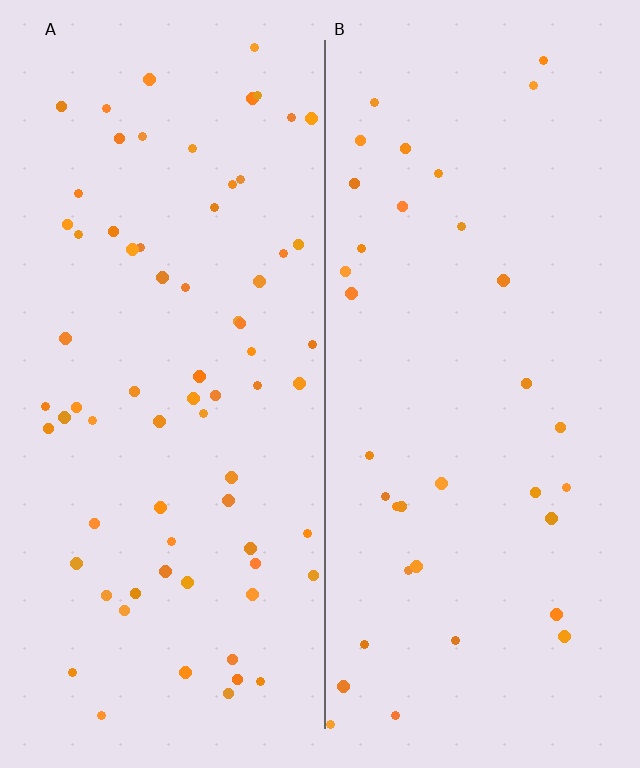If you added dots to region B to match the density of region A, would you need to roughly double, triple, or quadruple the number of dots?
Approximately double.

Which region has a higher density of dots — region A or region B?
A (the left).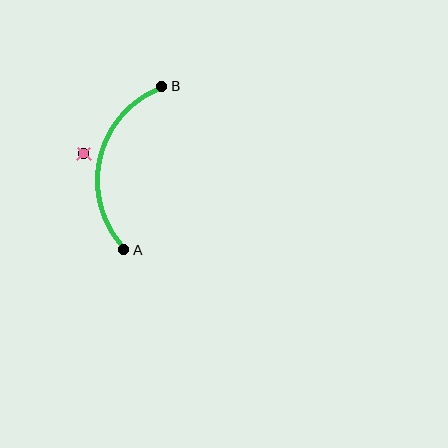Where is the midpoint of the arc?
The arc midpoint is the point on the curve farthest from the straight line joining A and B. It sits to the left of that line.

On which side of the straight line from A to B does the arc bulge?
The arc bulges to the left of the straight line connecting A and B.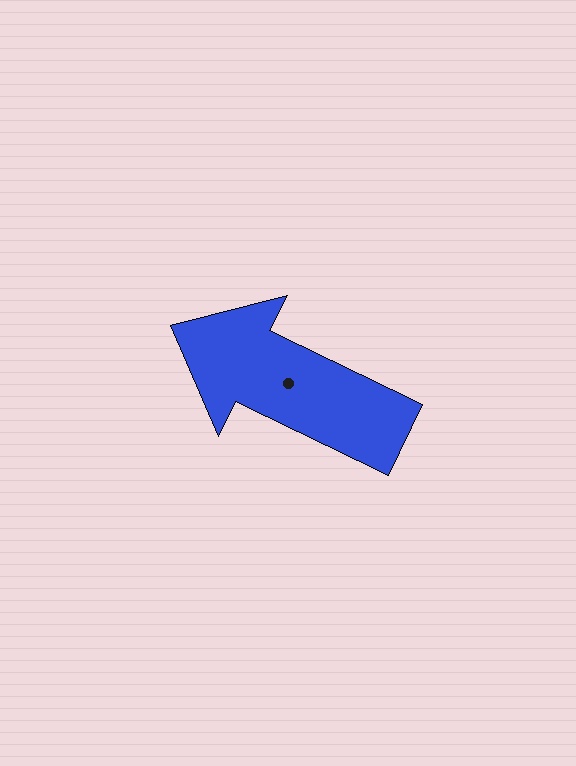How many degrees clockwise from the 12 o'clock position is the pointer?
Approximately 296 degrees.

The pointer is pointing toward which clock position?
Roughly 10 o'clock.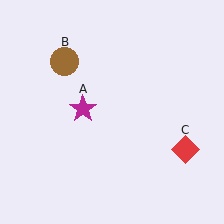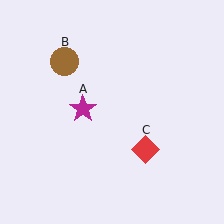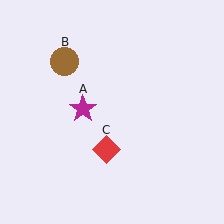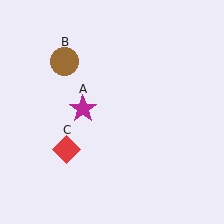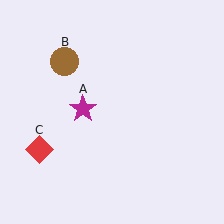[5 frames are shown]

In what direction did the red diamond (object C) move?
The red diamond (object C) moved left.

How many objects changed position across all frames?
1 object changed position: red diamond (object C).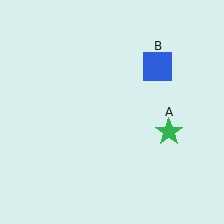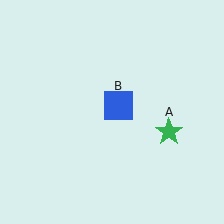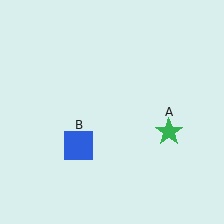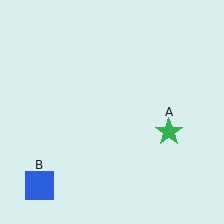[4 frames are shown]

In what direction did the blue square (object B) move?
The blue square (object B) moved down and to the left.